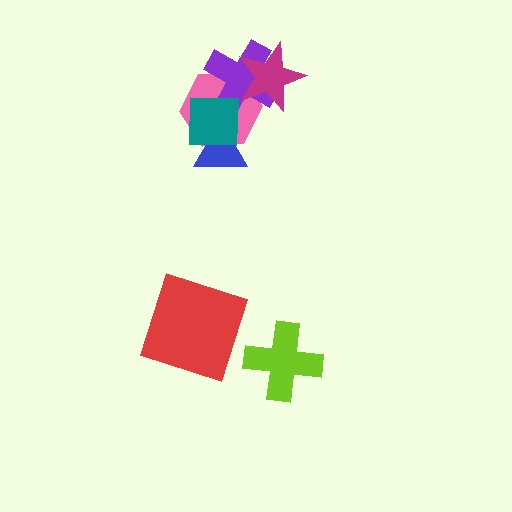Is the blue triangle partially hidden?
Yes, it is partially covered by another shape.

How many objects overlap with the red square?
0 objects overlap with the red square.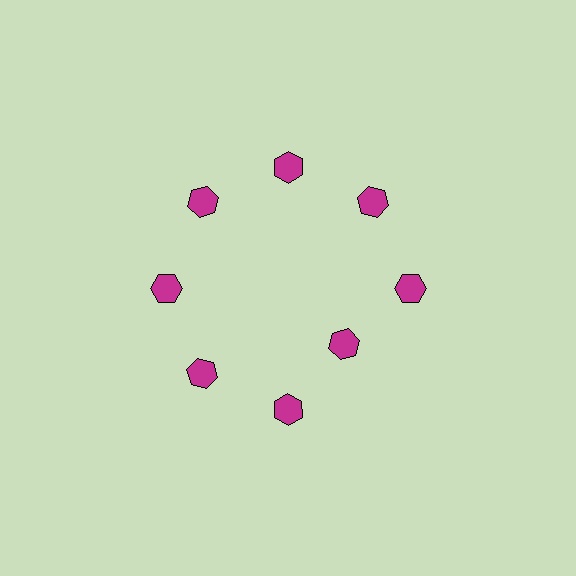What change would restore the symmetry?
The symmetry would be restored by moving it outward, back onto the ring so that all 8 hexagons sit at equal angles and equal distance from the center.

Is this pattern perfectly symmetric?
No. The 8 magenta hexagons are arranged in a ring, but one element near the 4 o'clock position is pulled inward toward the center, breaking the 8-fold rotational symmetry.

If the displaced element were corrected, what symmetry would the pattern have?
It would have 8-fold rotational symmetry — the pattern would map onto itself every 45 degrees.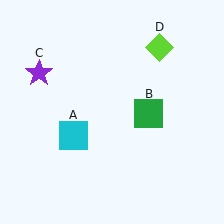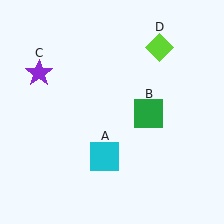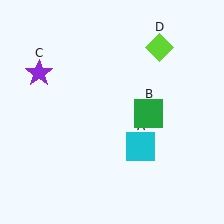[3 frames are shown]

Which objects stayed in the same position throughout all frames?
Green square (object B) and purple star (object C) and lime diamond (object D) remained stationary.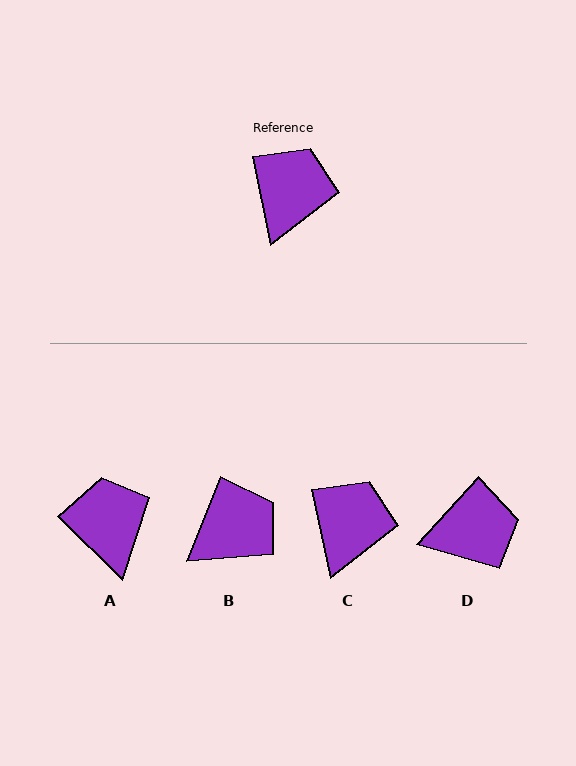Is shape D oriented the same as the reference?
No, it is off by about 54 degrees.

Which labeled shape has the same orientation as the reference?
C.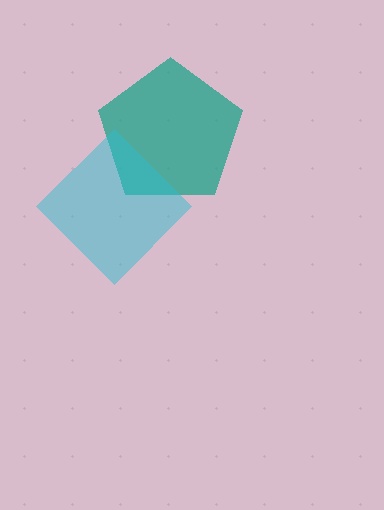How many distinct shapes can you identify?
There are 2 distinct shapes: a teal pentagon, a cyan diamond.